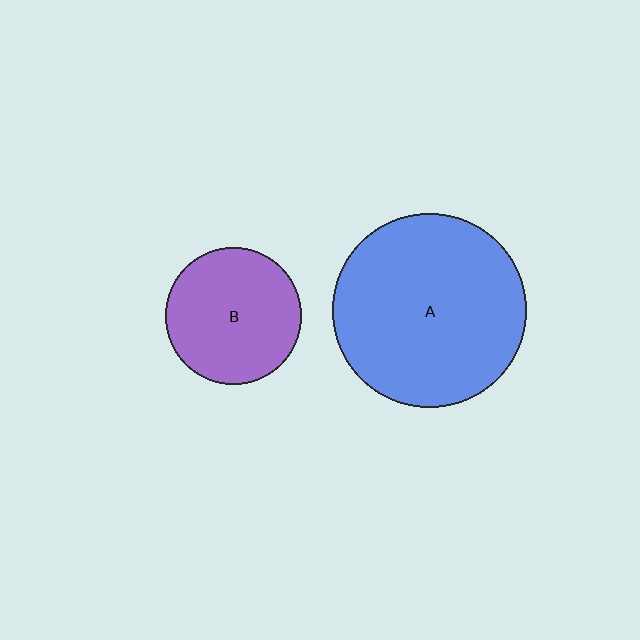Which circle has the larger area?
Circle A (blue).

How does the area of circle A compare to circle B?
Approximately 2.0 times.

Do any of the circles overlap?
No, none of the circles overlap.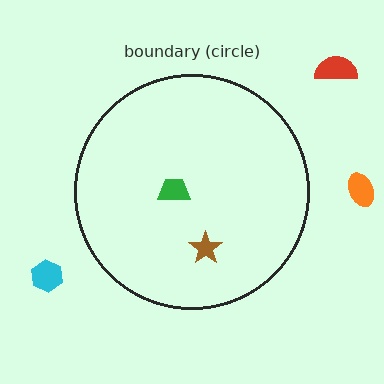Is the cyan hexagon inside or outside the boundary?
Outside.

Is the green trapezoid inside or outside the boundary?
Inside.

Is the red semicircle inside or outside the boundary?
Outside.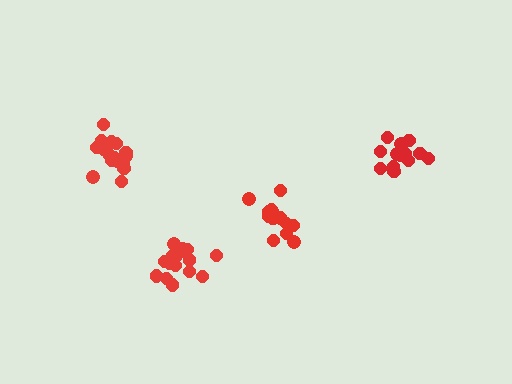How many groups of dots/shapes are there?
There are 4 groups.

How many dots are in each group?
Group 1: 14 dots, Group 2: 18 dots, Group 3: 16 dots, Group 4: 15 dots (63 total).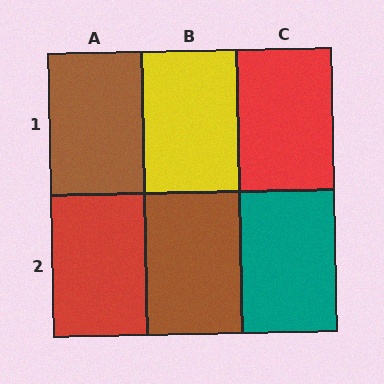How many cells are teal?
1 cell is teal.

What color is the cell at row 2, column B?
Brown.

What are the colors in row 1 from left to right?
Brown, yellow, red.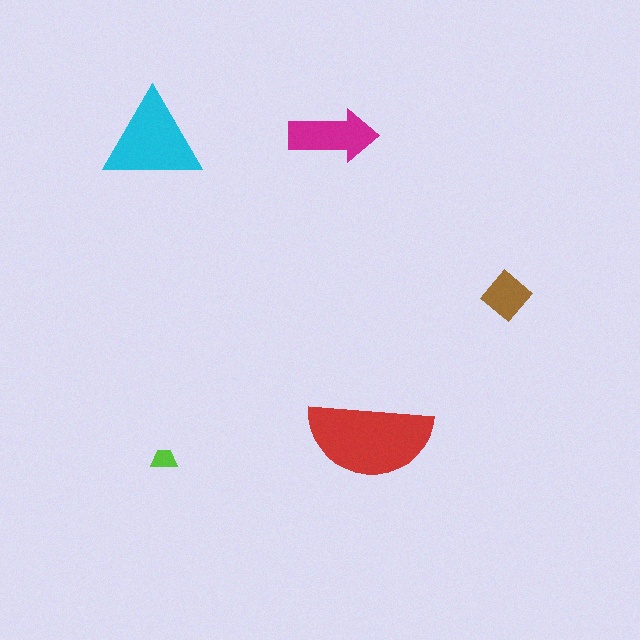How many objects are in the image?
There are 5 objects in the image.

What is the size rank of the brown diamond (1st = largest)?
4th.